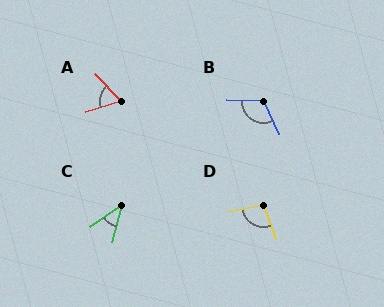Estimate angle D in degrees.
Approximately 98 degrees.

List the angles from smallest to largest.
C (41°), A (64°), D (98°), B (118°).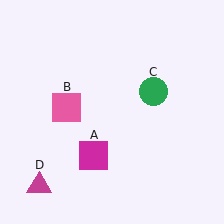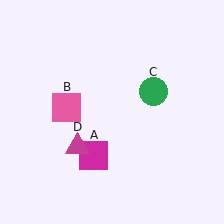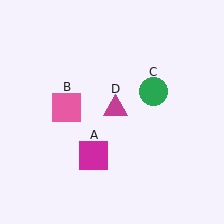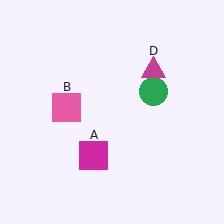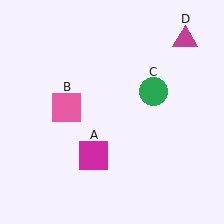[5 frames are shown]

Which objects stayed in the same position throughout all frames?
Magenta square (object A) and pink square (object B) and green circle (object C) remained stationary.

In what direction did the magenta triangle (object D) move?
The magenta triangle (object D) moved up and to the right.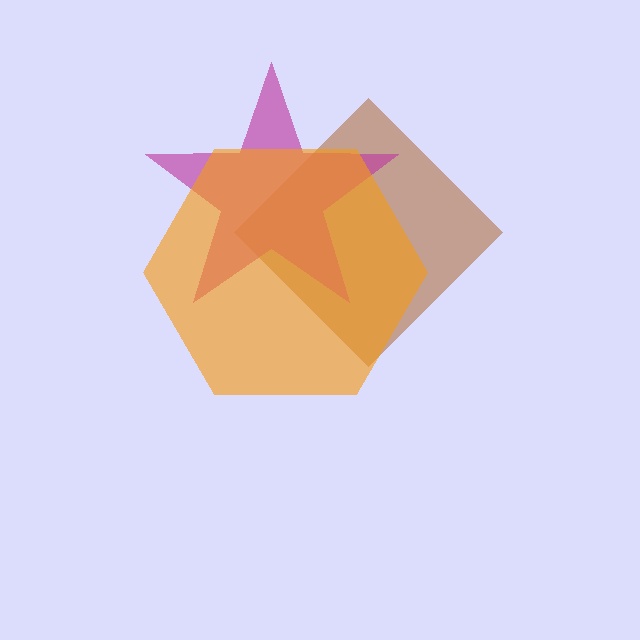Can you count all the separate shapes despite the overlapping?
Yes, there are 3 separate shapes.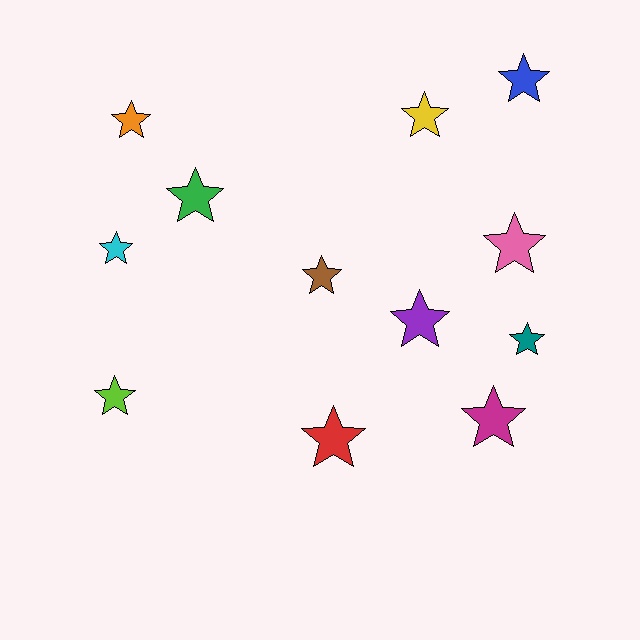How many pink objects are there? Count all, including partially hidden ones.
There is 1 pink object.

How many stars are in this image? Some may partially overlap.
There are 12 stars.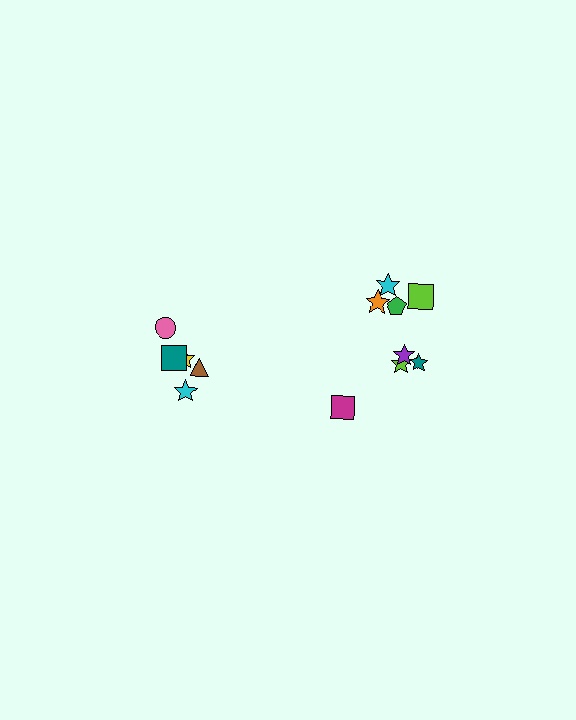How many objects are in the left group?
There are 5 objects.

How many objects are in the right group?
There are 8 objects.